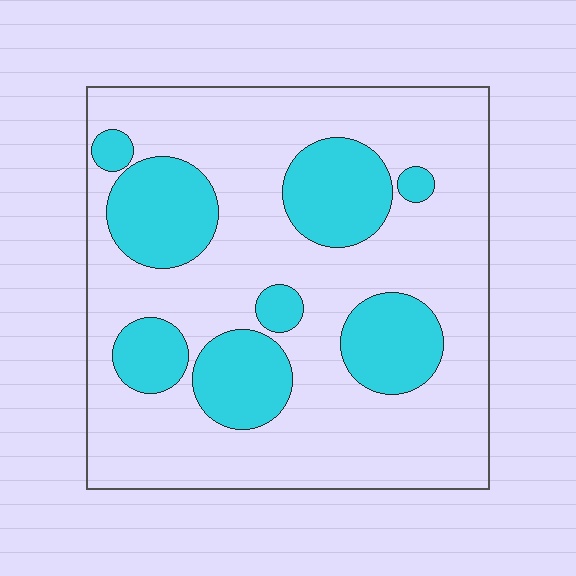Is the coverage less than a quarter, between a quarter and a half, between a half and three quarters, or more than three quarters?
Between a quarter and a half.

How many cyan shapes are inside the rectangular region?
8.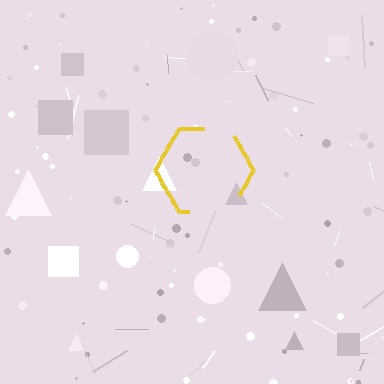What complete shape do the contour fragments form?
The contour fragments form a hexagon.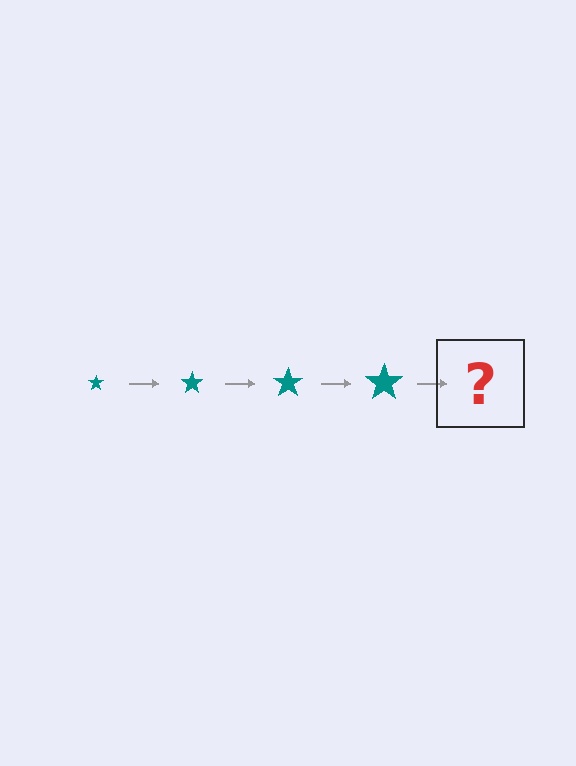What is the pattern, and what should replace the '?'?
The pattern is that the star gets progressively larger each step. The '?' should be a teal star, larger than the previous one.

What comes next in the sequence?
The next element should be a teal star, larger than the previous one.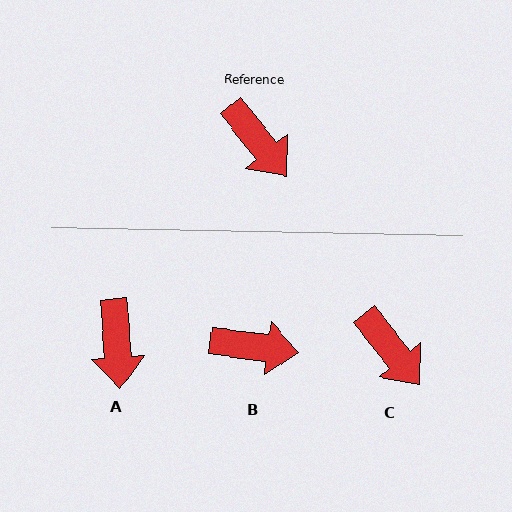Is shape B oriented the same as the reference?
No, it is off by about 44 degrees.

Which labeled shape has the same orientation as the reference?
C.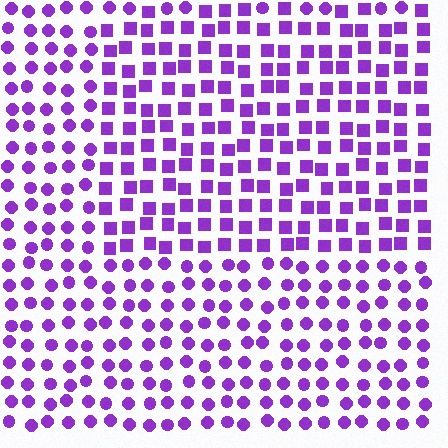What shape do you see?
I see a rectangle.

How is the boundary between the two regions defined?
The boundary is defined by a change in element shape: squares inside vs. circles outside. All elements share the same color and spacing.